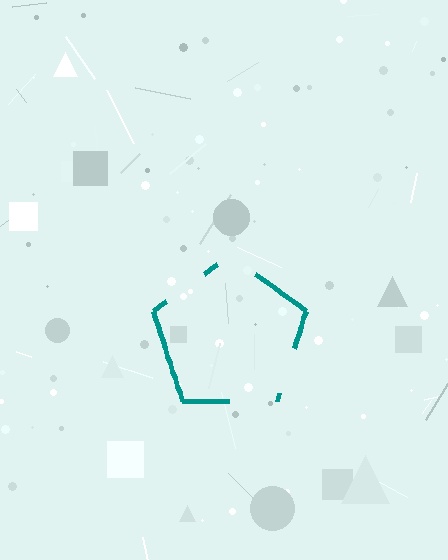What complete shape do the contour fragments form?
The contour fragments form a pentagon.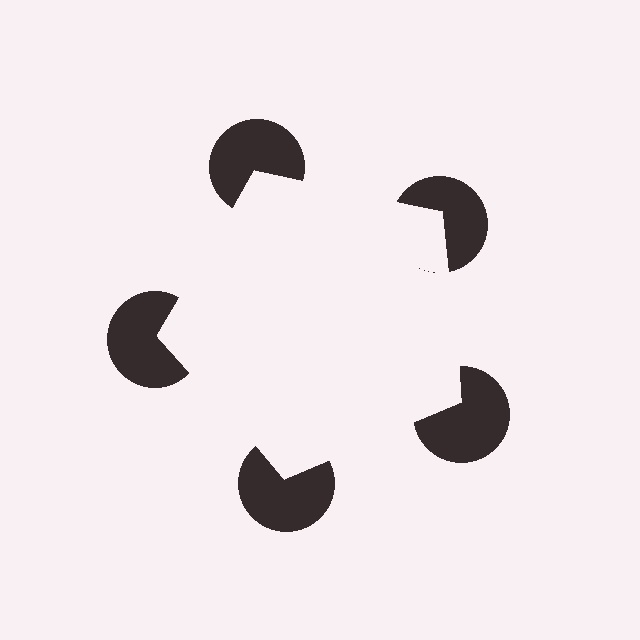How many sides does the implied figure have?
5 sides.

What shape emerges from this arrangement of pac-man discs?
An illusory pentagon — its edges are inferred from the aligned wedge cuts in the pac-man discs, not physically drawn.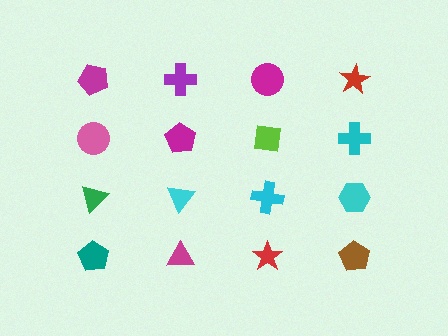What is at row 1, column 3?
A magenta circle.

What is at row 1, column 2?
A purple cross.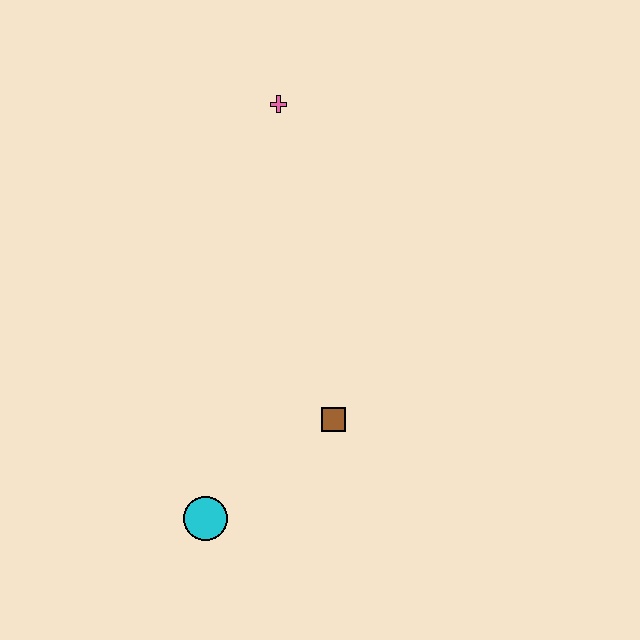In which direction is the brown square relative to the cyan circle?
The brown square is to the right of the cyan circle.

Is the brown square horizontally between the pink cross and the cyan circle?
No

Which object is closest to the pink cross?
The brown square is closest to the pink cross.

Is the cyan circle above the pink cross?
No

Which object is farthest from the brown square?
The pink cross is farthest from the brown square.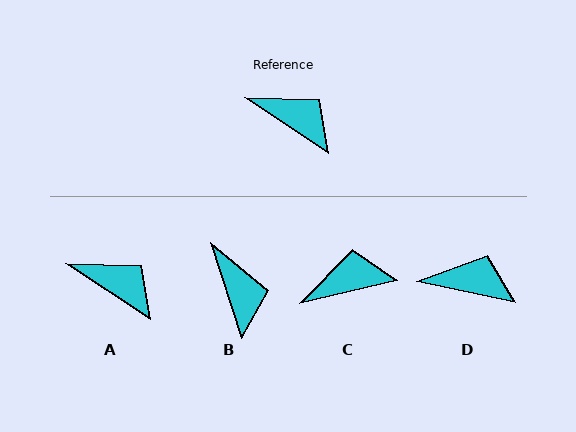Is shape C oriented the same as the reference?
No, it is off by about 46 degrees.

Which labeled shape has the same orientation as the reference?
A.